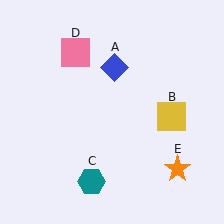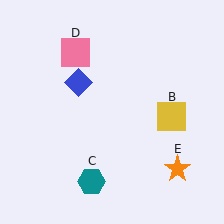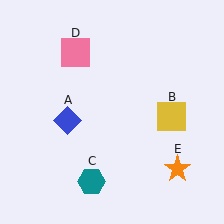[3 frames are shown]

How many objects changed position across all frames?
1 object changed position: blue diamond (object A).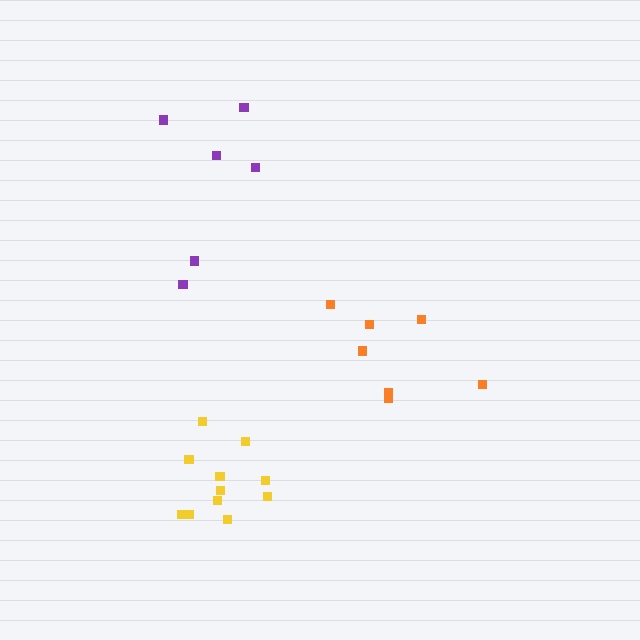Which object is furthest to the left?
The yellow cluster is leftmost.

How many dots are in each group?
Group 1: 6 dots, Group 2: 7 dots, Group 3: 11 dots (24 total).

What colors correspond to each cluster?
The clusters are colored: purple, orange, yellow.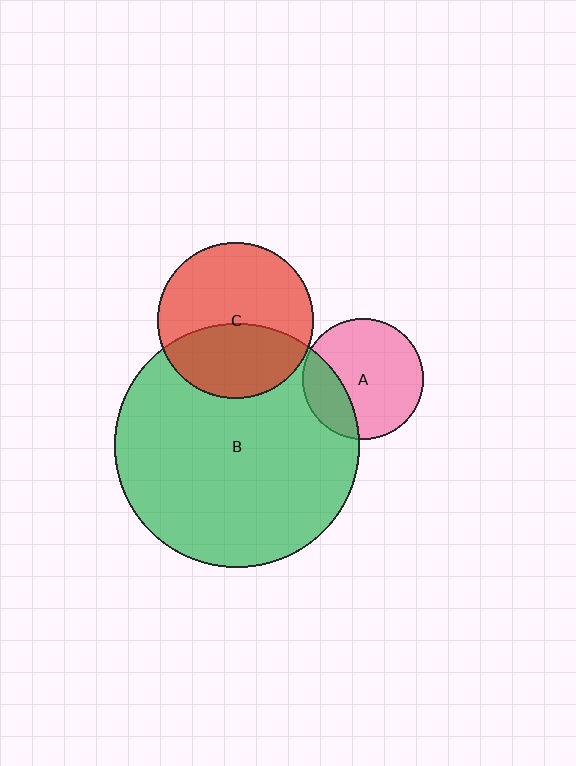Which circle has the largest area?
Circle B (green).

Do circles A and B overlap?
Yes.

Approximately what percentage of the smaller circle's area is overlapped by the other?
Approximately 25%.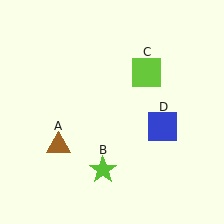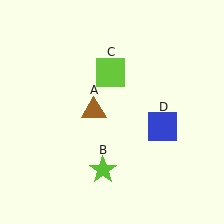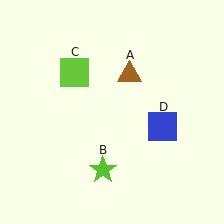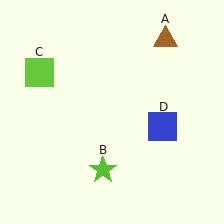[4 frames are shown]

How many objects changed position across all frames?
2 objects changed position: brown triangle (object A), lime square (object C).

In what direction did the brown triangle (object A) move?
The brown triangle (object A) moved up and to the right.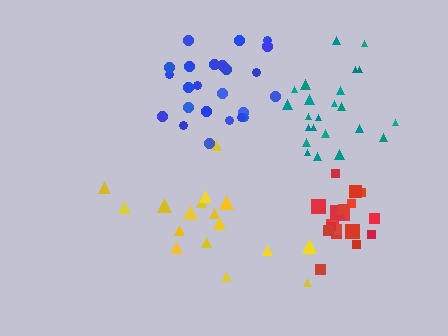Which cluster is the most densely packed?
Red.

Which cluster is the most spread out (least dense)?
Yellow.